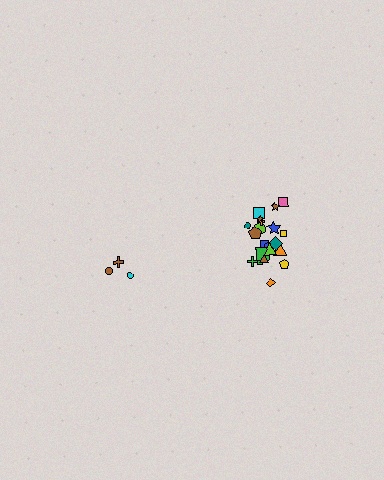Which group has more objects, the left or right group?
The right group.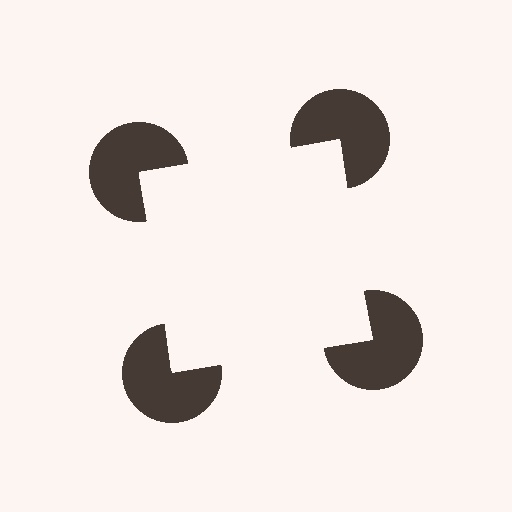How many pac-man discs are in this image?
There are 4 — one at each vertex of the illusory square.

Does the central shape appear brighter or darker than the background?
It typically appears slightly brighter than the background, even though no actual brightness change is drawn.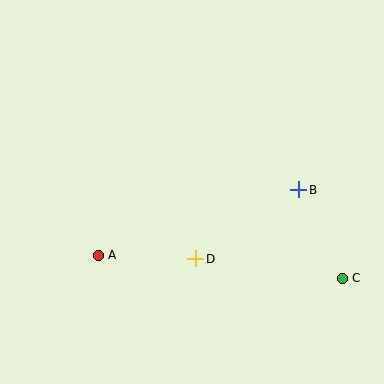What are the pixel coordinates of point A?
Point A is at (98, 255).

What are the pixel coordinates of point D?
Point D is at (196, 259).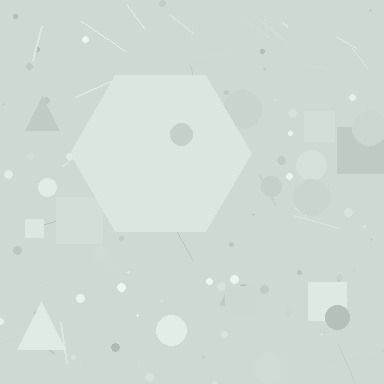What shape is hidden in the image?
A hexagon is hidden in the image.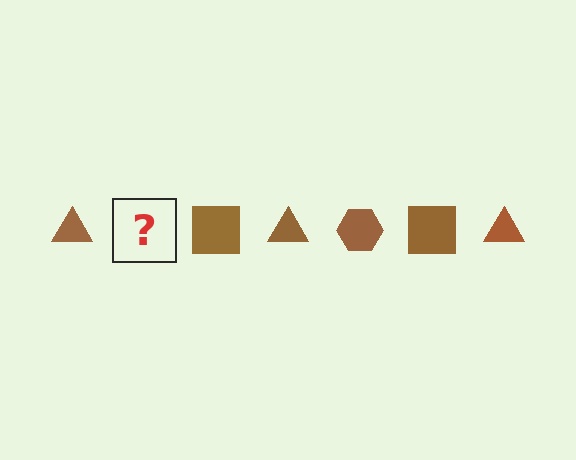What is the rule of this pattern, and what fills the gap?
The rule is that the pattern cycles through triangle, hexagon, square shapes in brown. The gap should be filled with a brown hexagon.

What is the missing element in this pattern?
The missing element is a brown hexagon.